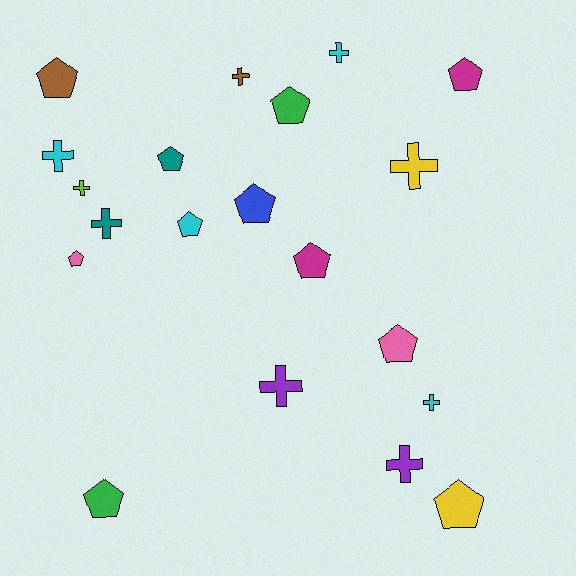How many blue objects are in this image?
There is 1 blue object.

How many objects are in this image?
There are 20 objects.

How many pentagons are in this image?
There are 11 pentagons.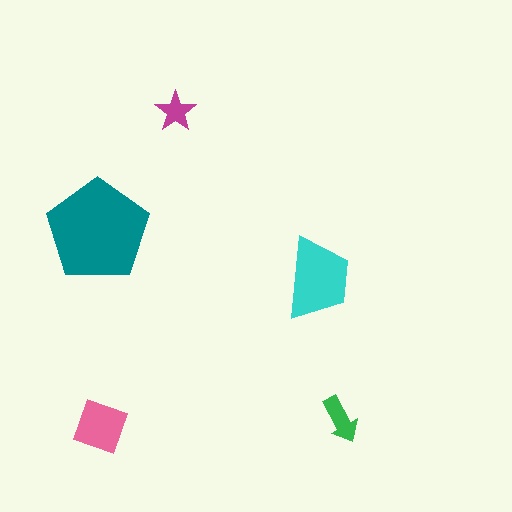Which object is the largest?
The teal pentagon.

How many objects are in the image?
There are 5 objects in the image.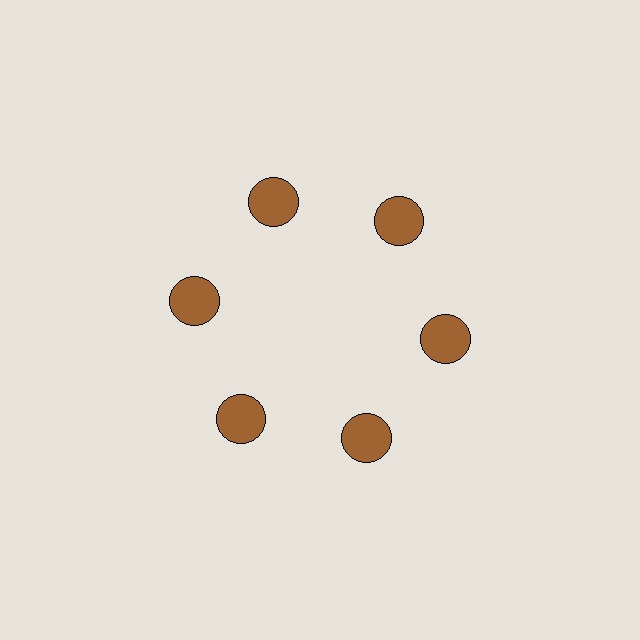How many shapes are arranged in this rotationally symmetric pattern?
There are 6 shapes, arranged in 6 groups of 1.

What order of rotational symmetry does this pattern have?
This pattern has 6-fold rotational symmetry.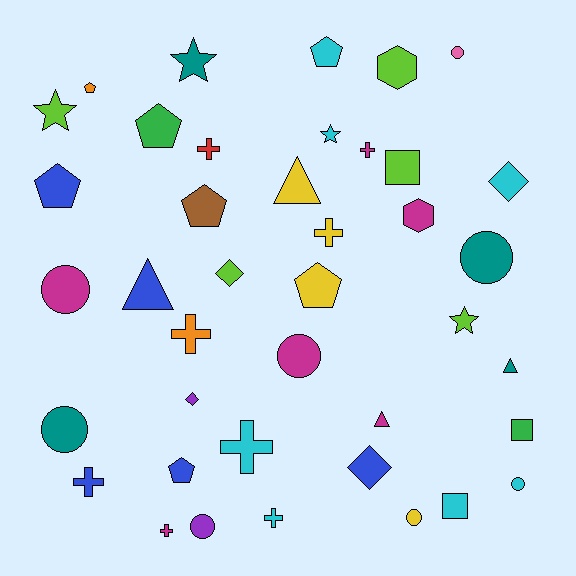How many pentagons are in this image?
There are 7 pentagons.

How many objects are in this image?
There are 40 objects.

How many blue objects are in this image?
There are 5 blue objects.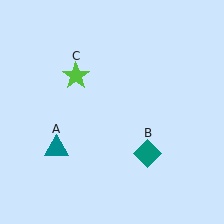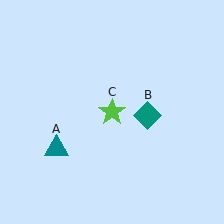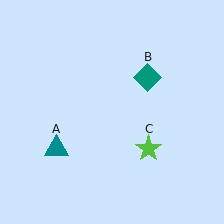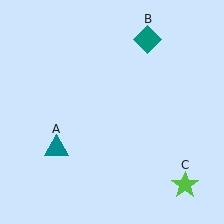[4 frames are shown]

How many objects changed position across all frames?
2 objects changed position: teal diamond (object B), lime star (object C).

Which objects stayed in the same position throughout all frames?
Teal triangle (object A) remained stationary.